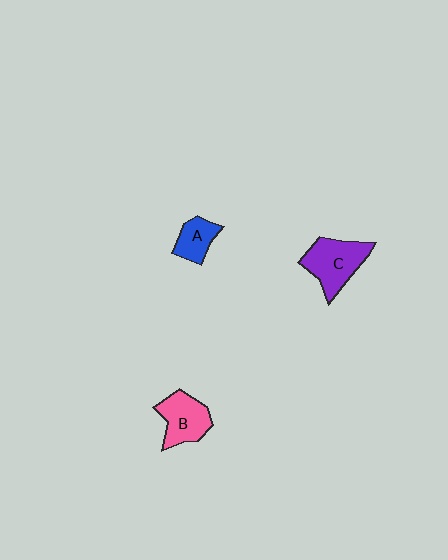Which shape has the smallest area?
Shape A (blue).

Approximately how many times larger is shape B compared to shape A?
Approximately 1.5 times.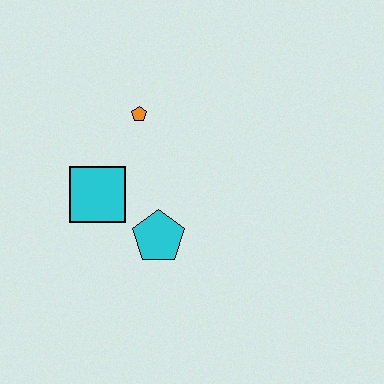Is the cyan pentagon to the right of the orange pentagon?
Yes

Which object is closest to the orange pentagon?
The cyan square is closest to the orange pentagon.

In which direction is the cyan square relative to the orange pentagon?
The cyan square is below the orange pentagon.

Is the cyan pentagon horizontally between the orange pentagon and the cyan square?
No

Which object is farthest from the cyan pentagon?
The orange pentagon is farthest from the cyan pentagon.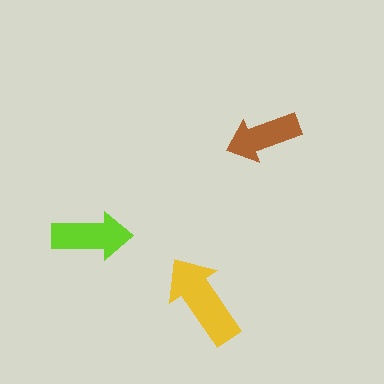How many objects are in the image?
There are 3 objects in the image.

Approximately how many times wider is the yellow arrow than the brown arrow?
About 1.5 times wider.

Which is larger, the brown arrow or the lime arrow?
The lime one.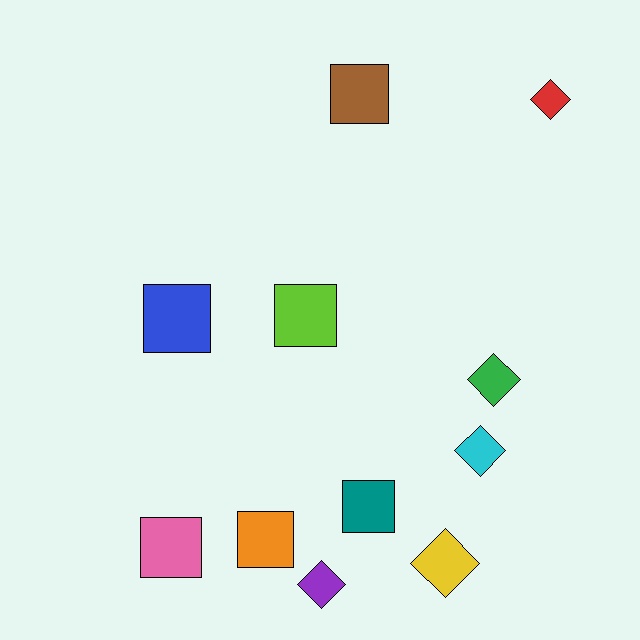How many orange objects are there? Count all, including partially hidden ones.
There is 1 orange object.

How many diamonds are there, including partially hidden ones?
There are 5 diamonds.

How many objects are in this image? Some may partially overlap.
There are 11 objects.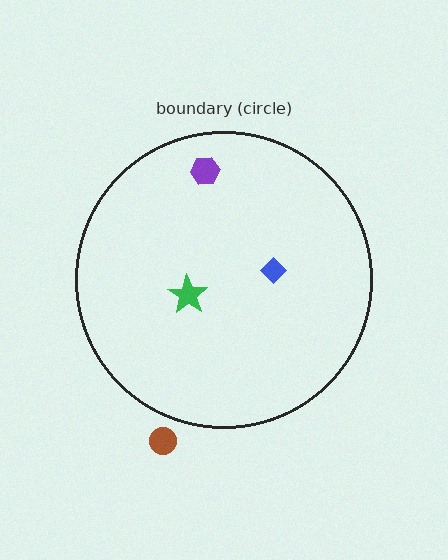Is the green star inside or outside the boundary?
Inside.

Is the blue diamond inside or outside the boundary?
Inside.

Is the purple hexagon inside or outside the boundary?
Inside.